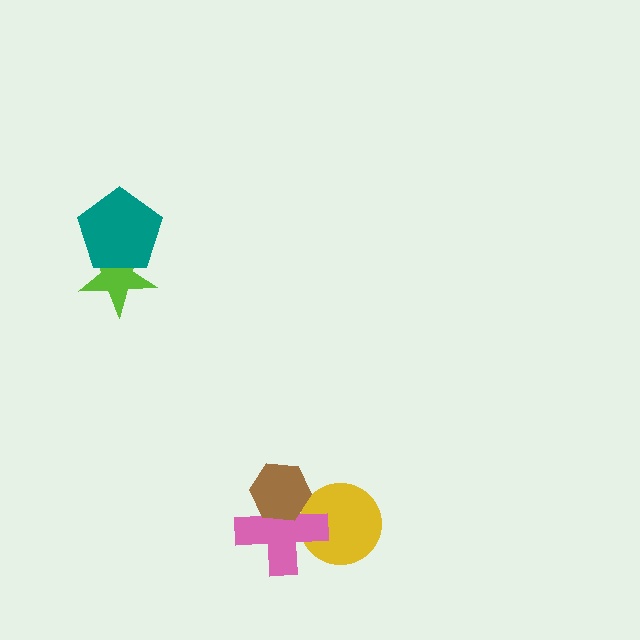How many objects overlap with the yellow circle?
1 object overlaps with the yellow circle.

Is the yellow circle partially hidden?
Yes, it is partially covered by another shape.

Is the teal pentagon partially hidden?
No, no other shape covers it.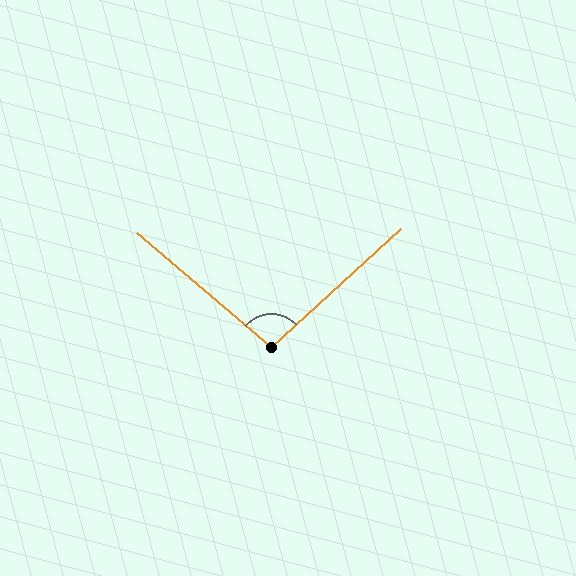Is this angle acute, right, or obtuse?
It is obtuse.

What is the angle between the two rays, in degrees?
Approximately 97 degrees.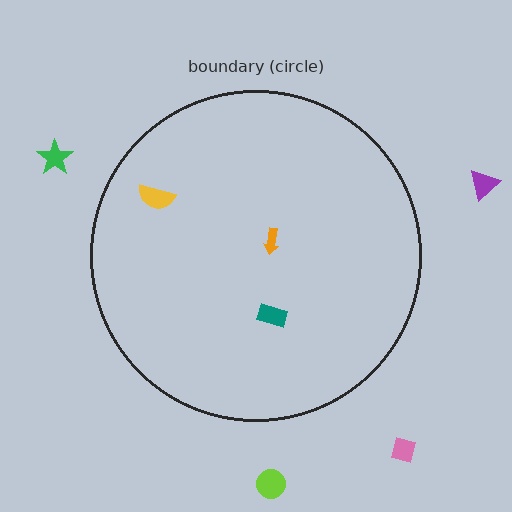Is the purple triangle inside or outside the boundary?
Outside.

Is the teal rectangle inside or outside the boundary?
Inside.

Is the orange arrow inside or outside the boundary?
Inside.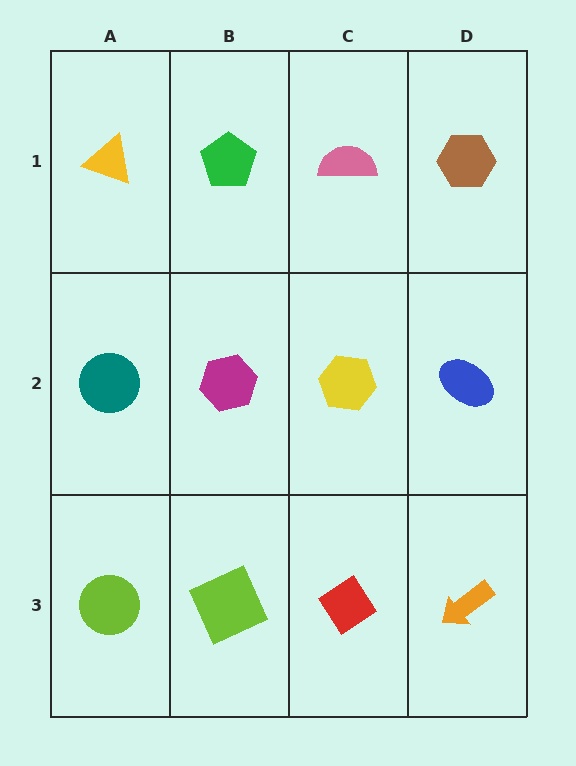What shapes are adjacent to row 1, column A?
A teal circle (row 2, column A), a green pentagon (row 1, column B).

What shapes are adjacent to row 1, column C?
A yellow hexagon (row 2, column C), a green pentagon (row 1, column B), a brown hexagon (row 1, column D).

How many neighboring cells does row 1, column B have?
3.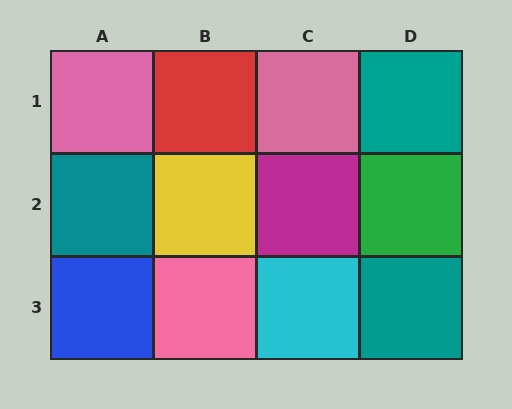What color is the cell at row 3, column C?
Cyan.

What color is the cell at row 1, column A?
Pink.